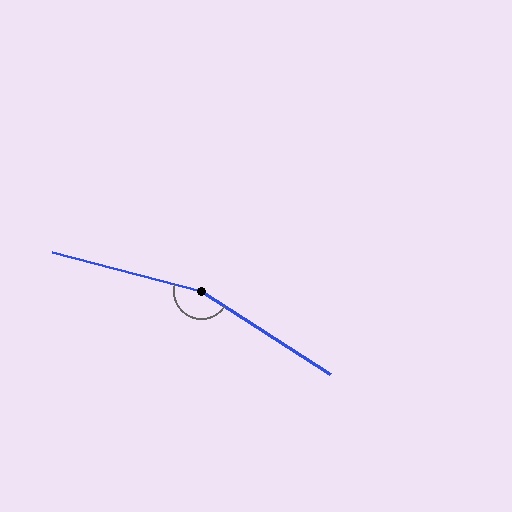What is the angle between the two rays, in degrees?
Approximately 162 degrees.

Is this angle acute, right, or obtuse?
It is obtuse.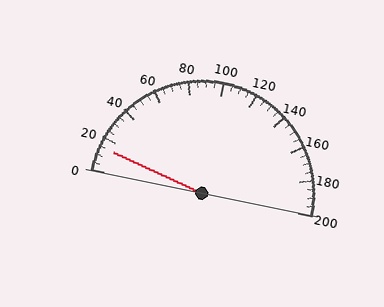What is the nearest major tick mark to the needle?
The nearest major tick mark is 20.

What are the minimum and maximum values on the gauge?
The gauge ranges from 0 to 200.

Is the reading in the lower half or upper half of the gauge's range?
The reading is in the lower half of the range (0 to 200).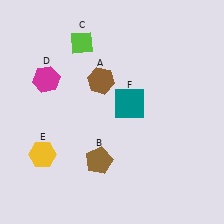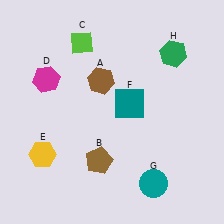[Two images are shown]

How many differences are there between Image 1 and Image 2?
There are 2 differences between the two images.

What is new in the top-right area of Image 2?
A green hexagon (H) was added in the top-right area of Image 2.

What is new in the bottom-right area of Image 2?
A teal circle (G) was added in the bottom-right area of Image 2.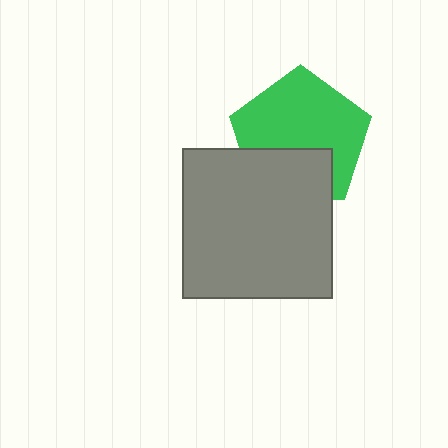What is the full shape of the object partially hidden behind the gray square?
The partially hidden object is a green pentagon.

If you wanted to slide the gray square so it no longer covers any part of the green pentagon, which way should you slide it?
Slide it down — that is the most direct way to separate the two shapes.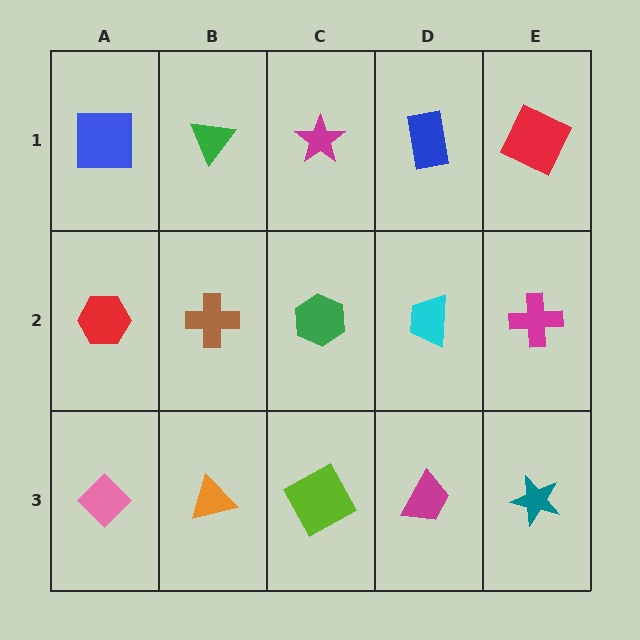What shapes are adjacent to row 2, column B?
A green triangle (row 1, column B), an orange triangle (row 3, column B), a red hexagon (row 2, column A), a green hexagon (row 2, column C).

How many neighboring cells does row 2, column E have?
3.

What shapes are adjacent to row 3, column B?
A brown cross (row 2, column B), a pink diamond (row 3, column A), a lime square (row 3, column C).